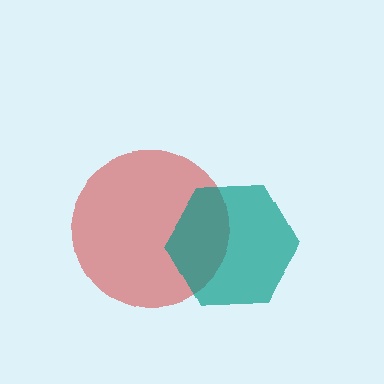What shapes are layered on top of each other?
The layered shapes are: a red circle, a teal hexagon.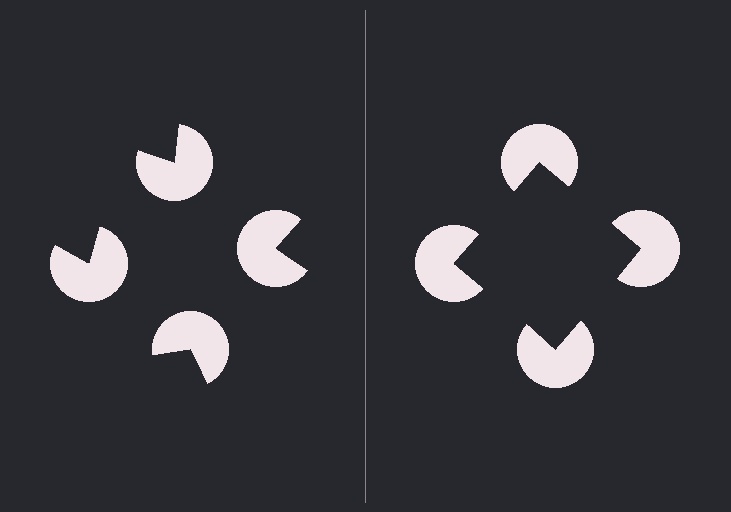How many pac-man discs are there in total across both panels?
8 — 4 on each side.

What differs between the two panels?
The pac-man discs are positioned identically on both sides; only the wedge orientations differ. On the right they align to a square; on the left they are misaligned.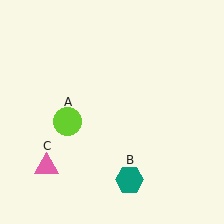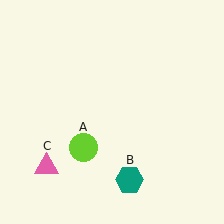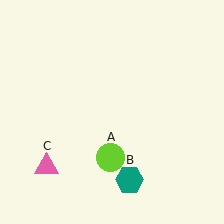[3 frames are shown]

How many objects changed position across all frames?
1 object changed position: lime circle (object A).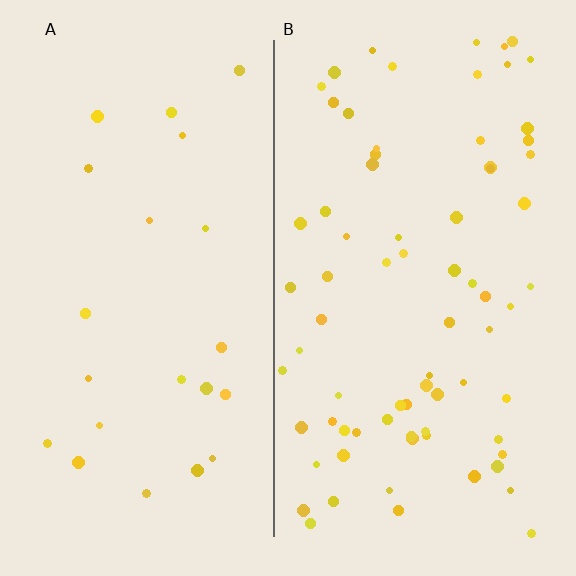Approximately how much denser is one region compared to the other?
Approximately 3.3× — region B over region A.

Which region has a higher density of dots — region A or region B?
B (the right).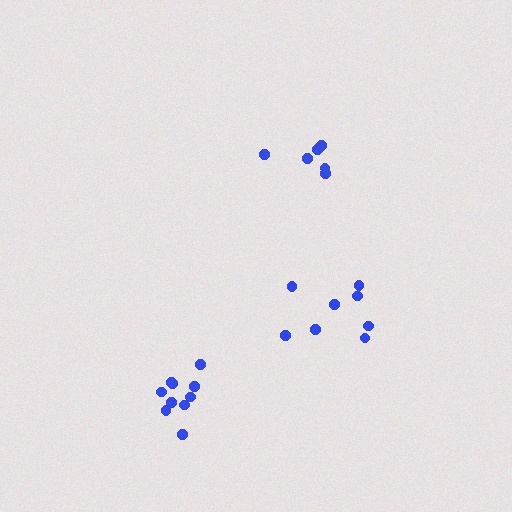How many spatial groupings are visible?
There are 3 spatial groupings.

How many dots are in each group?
Group 1: 6 dots, Group 2: 10 dots, Group 3: 8 dots (24 total).